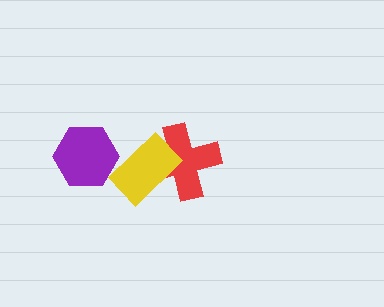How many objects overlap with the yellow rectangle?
1 object overlaps with the yellow rectangle.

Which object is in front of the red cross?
The yellow rectangle is in front of the red cross.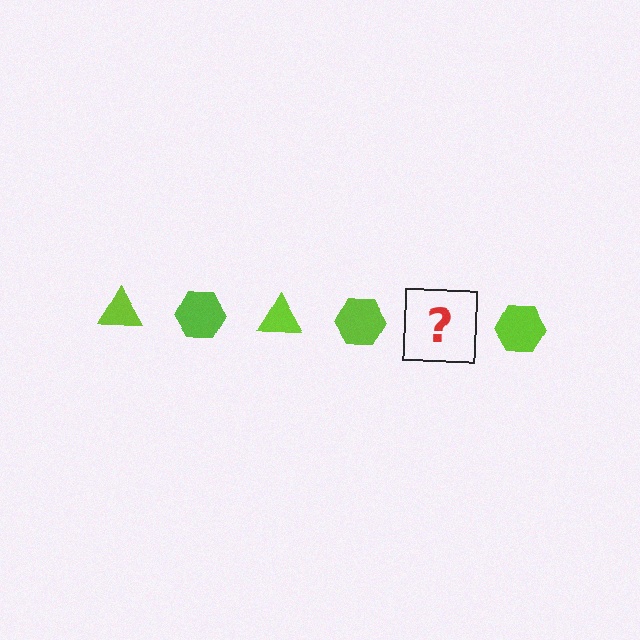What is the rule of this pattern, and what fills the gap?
The rule is that the pattern cycles through triangle, hexagon shapes in lime. The gap should be filled with a lime triangle.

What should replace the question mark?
The question mark should be replaced with a lime triangle.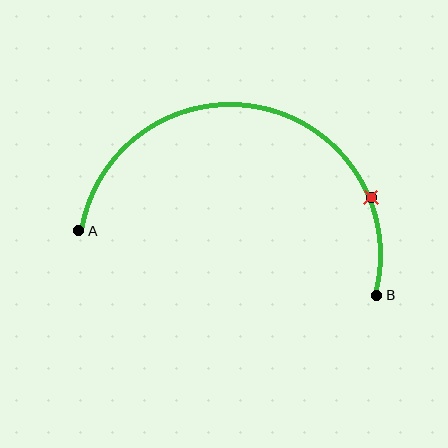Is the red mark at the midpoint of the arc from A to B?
No. The red mark lies on the arc but is closer to endpoint B. The arc midpoint would be at the point on the curve equidistant along the arc from both A and B.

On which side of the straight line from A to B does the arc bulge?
The arc bulges above the straight line connecting A and B.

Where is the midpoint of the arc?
The arc midpoint is the point on the curve farthest from the straight line joining A and B. It sits above that line.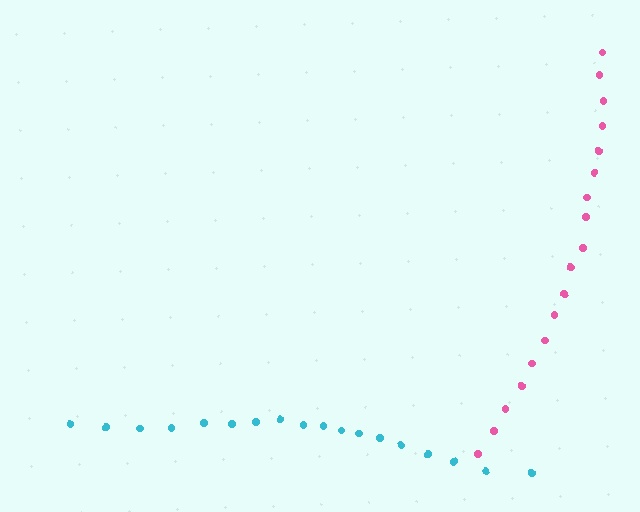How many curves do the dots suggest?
There are 2 distinct paths.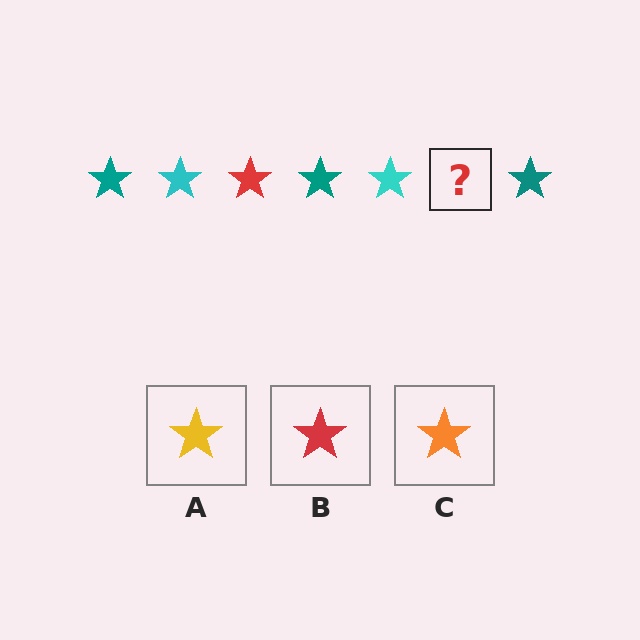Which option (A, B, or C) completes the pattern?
B.